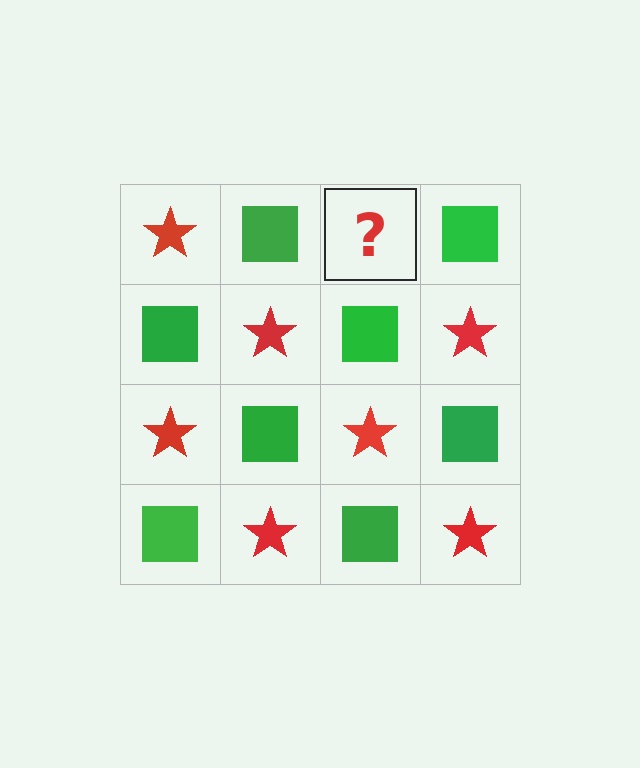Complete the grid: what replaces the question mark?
The question mark should be replaced with a red star.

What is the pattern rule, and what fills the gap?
The rule is that it alternates red star and green square in a checkerboard pattern. The gap should be filled with a red star.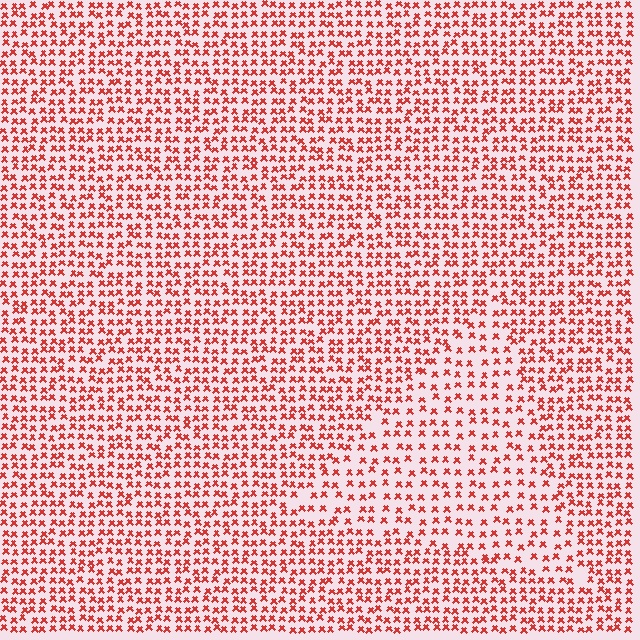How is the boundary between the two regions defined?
The boundary is defined by a change in element density (approximately 1.6x ratio). All elements are the same color, size, and shape.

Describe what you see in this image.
The image contains small red elements arranged at two different densities. A triangle-shaped region is visible where the elements are less densely packed than the surrounding area.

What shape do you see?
I see a triangle.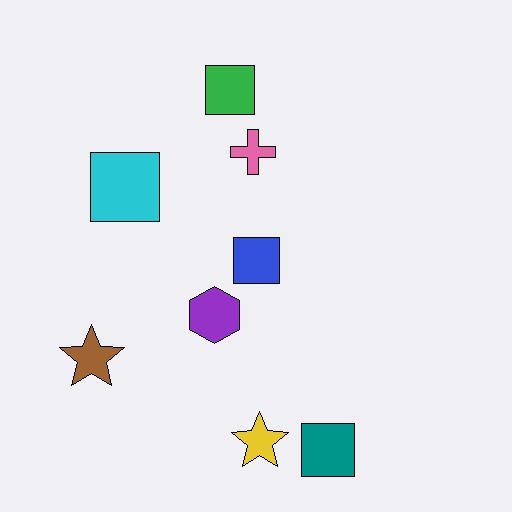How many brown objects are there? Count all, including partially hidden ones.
There is 1 brown object.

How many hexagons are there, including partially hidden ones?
There is 1 hexagon.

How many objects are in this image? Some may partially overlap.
There are 8 objects.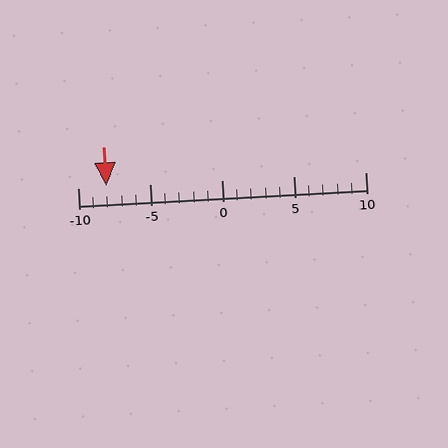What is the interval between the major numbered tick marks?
The major tick marks are spaced 5 units apart.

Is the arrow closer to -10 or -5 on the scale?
The arrow is closer to -10.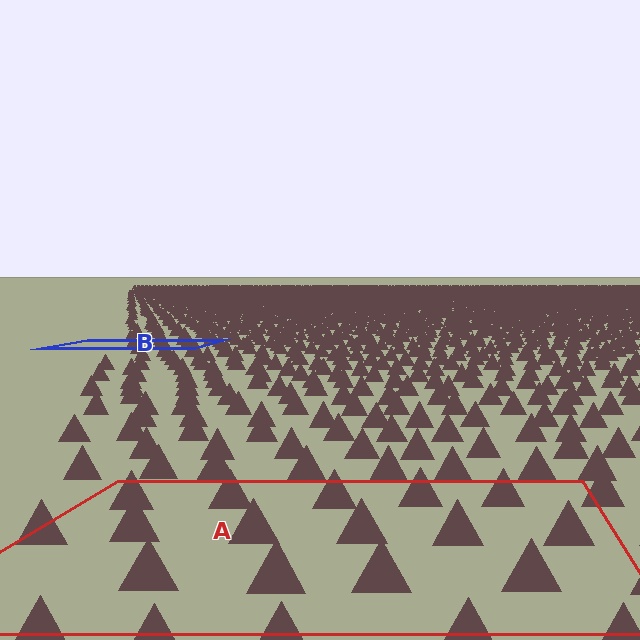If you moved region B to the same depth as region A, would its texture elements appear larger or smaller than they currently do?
They would appear larger. At a closer depth, the same texture elements are projected at a bigger on-screen size.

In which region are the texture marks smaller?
The texture marks are smaller in region B, because it is farther away.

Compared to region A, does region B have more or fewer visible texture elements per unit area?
Region B has more texture elements per unit area — they are packed more densely because it is farther away.